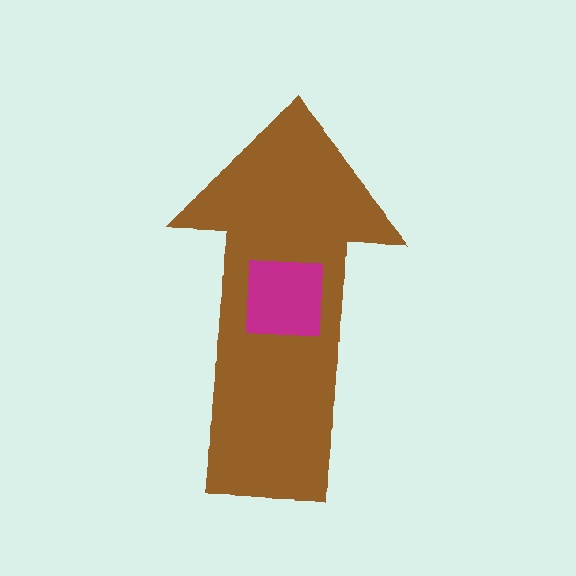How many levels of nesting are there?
2.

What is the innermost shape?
The magenta square.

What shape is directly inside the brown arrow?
The magenta square.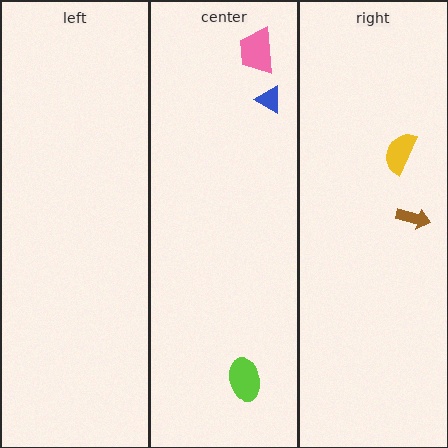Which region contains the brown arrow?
The right region.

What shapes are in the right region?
The yellow semicircle, the brown arrow.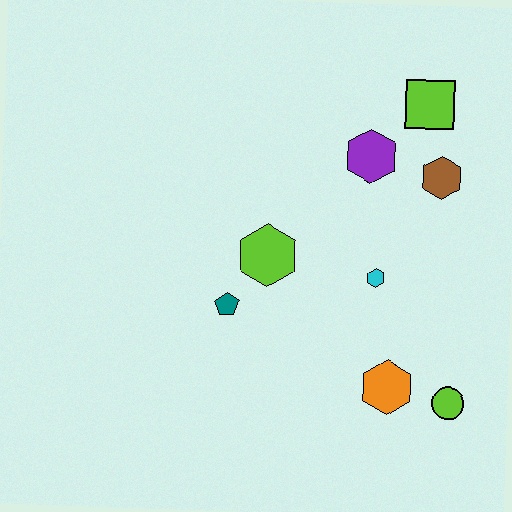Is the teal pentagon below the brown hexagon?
Yes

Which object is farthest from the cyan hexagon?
The lime square is farthest from the cyan hexagon.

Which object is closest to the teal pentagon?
The lime hexagon is closest to the teal pentagon.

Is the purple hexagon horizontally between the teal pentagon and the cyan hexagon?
Yes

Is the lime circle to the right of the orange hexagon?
Yes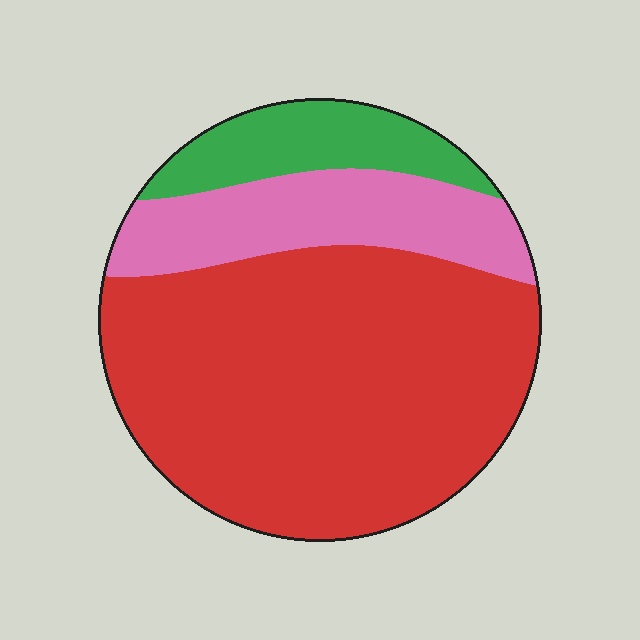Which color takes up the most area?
Red, at roughly 65%.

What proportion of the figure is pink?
Pink takes up about one fifth (1/5) of the figure.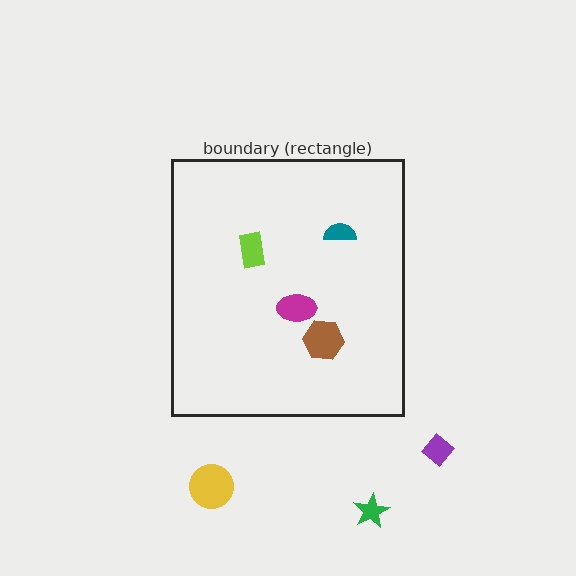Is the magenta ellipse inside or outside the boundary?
Inside.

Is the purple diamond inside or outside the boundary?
Outside.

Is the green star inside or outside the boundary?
Outside.